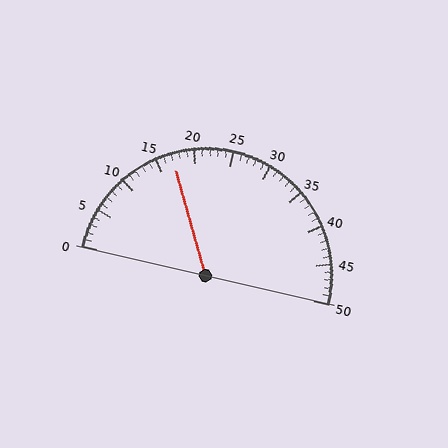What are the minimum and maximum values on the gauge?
The gauge ranges from 0 to 50.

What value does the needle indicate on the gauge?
The needle indicates approximately 17.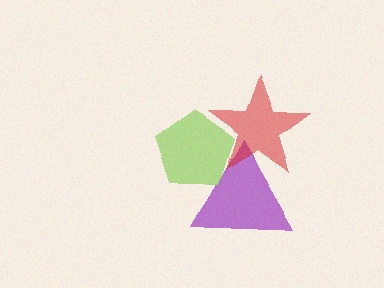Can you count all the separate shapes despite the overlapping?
Yes, there are 3 separate shapes.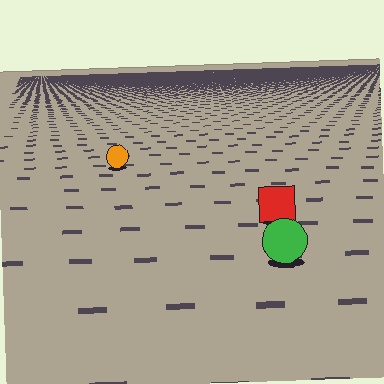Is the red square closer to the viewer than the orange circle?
Yes. The red square is closer — you can tell from the texture gradient: the ground texture is coarser near it.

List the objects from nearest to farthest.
From nearest to farthest: the green circle, the red square, the orange circle.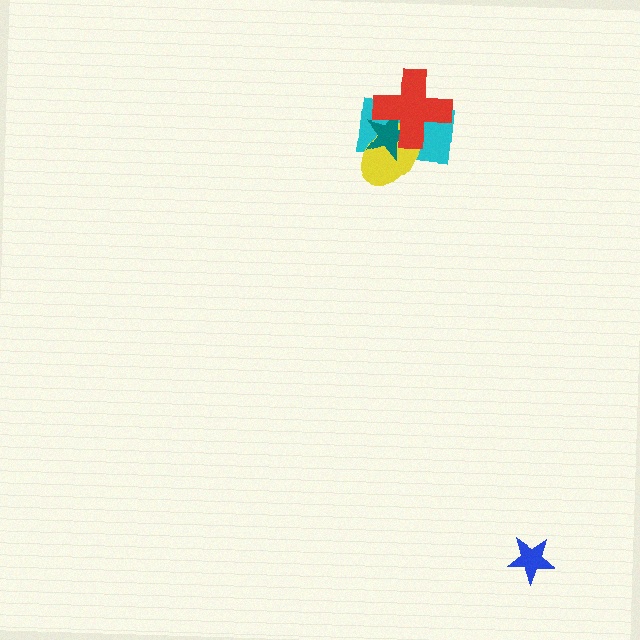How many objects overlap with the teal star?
3 objects overlap with the teal star.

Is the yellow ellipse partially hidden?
Yes, it is partially covered by another shape.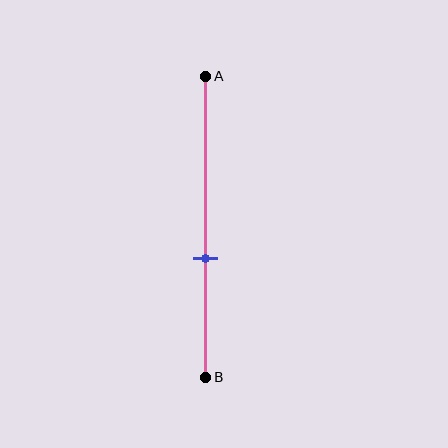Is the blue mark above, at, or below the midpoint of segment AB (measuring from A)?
The blue mark is below the midpoint of segment AB.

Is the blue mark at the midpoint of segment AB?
No, the mark is at about 60% from A, not at the 50% midpoint.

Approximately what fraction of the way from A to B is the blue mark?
The blue mark is approximately 60% of the way from A to B.